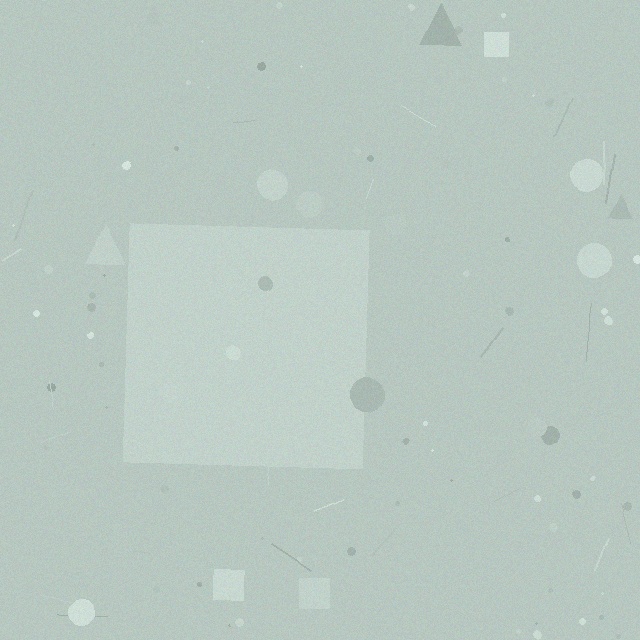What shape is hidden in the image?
A square is hidden in the image.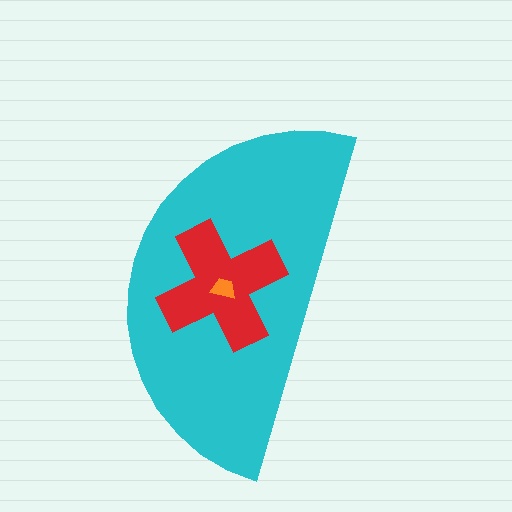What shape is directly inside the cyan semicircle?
The red cross.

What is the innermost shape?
The orange trapezoid.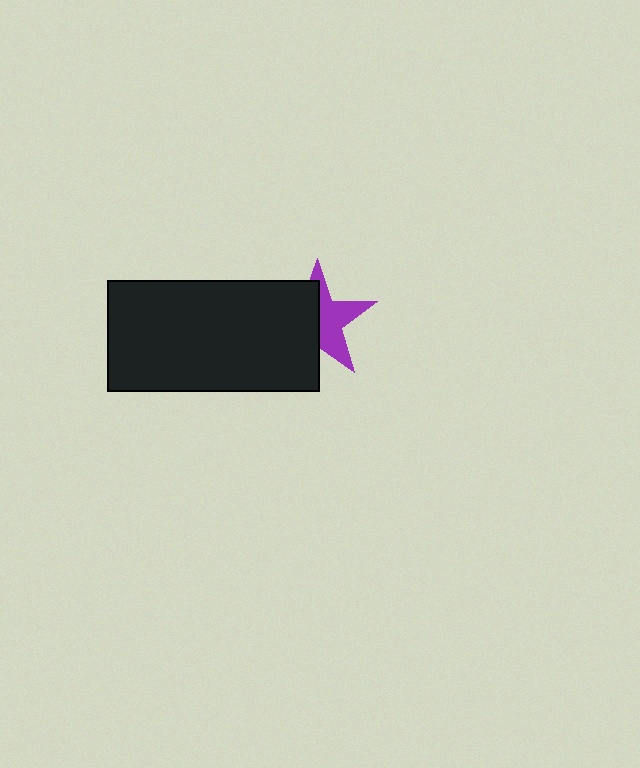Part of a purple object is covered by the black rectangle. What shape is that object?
It is a star.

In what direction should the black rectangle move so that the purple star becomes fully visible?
The black rectangle should move left. That is the shortest direction to clear the overlap and leave the purple star fully visible.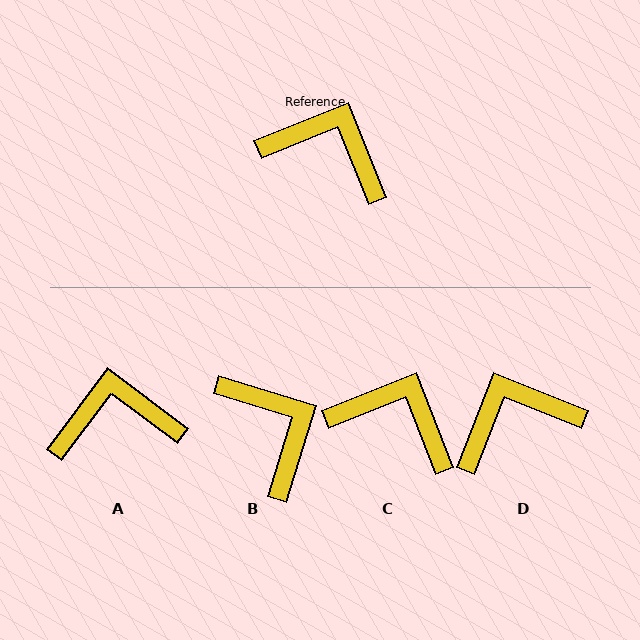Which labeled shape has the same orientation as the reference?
C.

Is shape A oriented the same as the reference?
No, it is off by about 32 degrees.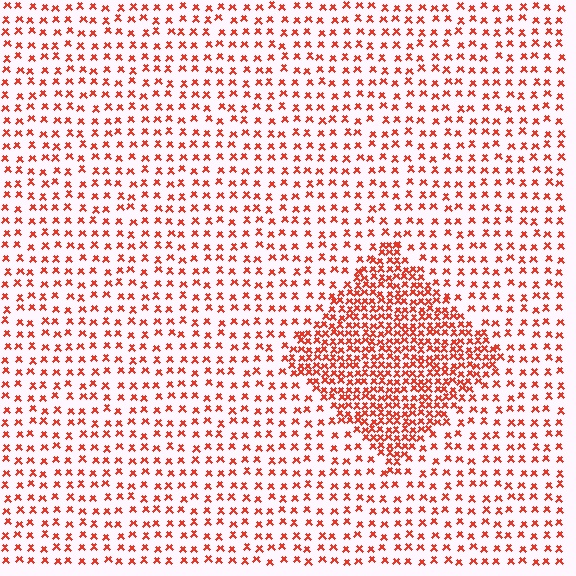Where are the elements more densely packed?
The elements are more densely packed inside the diamond boundary.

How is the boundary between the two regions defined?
The boundary is defined by a change in element density (approximately 2.5x ratio). All elements are the same color, size, and shape.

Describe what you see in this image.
The image contains small red elements arranged at two different densities. A diamond-shaped region is visible where the elements are more densely packed than the surrounding area.